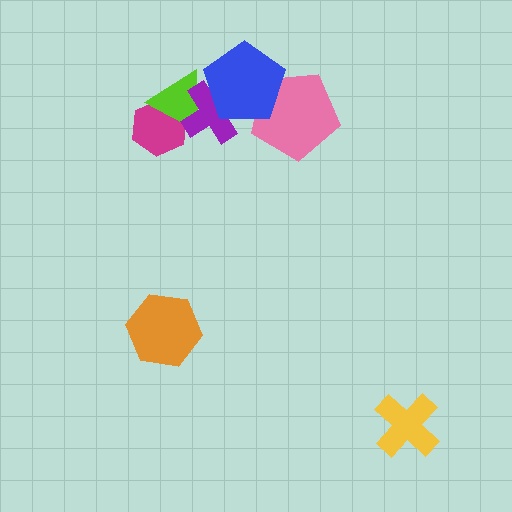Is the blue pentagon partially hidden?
No, no other shape covers it.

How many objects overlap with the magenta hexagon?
1 object overlaps with the magenta hexagon.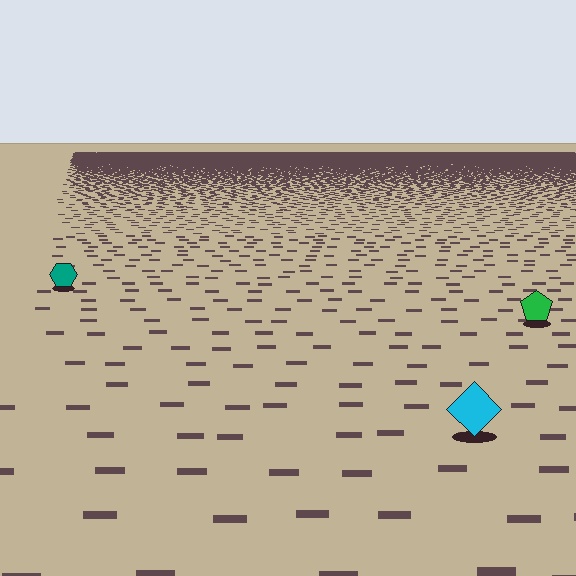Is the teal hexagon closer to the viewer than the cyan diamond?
No. The cyan diamond is closer — you can tell from the texture gradient: the ground texture is coarser near it.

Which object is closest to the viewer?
The cyan diamond is closest. The texture marks near it are larger and more spread out.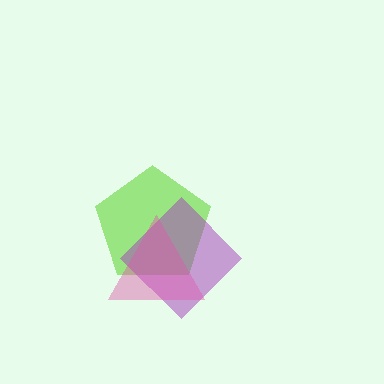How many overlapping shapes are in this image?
There are 3 overlapping shapes in the image.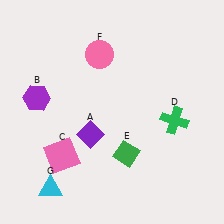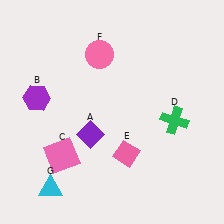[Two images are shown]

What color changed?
The diamond (E) changed from green in Image 1 to pink in Image 2.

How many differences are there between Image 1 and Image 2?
There is 1 difference between the two images.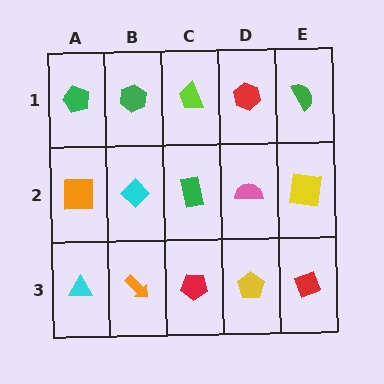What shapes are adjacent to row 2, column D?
A red hexagon (row 1, column D), a yellow pentagon (row 3, column D), a green rectangle (row 2, column C), a yellow square (row 2, column E).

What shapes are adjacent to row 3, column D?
A pink semicircle (row 2, column D), a red pentagon (row 3, column C), a red diamond (row 3, column E).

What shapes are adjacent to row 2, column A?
A green pentagon (row 1, column A), a cyan triangle (row 3, column A), a cyan diamond (row 2, column B).